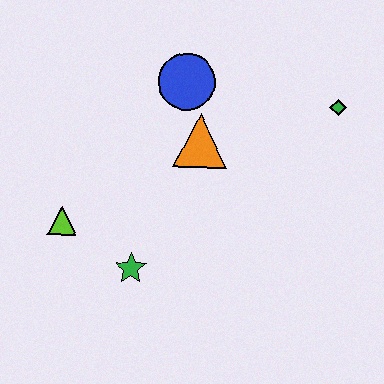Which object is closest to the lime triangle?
The green star is closest to the lime triangle.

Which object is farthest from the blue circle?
The green star is farthest from the blue circle.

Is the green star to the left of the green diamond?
Yes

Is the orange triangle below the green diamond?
Yes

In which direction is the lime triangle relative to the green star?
The lime triangle is to the left of the green star.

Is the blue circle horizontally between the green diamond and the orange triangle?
No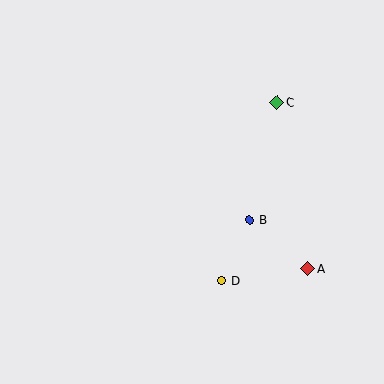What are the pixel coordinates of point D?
Point D is at (222, 281).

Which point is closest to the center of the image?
Point B at (250, 220) is closest to the center.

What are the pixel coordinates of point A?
Point A is at (308, 269).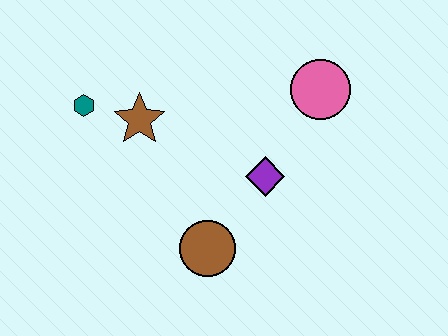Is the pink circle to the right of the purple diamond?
Yes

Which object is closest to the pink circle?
The purple diamond is closest to the pink circle.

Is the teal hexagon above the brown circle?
Yes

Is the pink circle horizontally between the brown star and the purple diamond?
No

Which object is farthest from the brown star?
The pink circle is farthest from the brown star.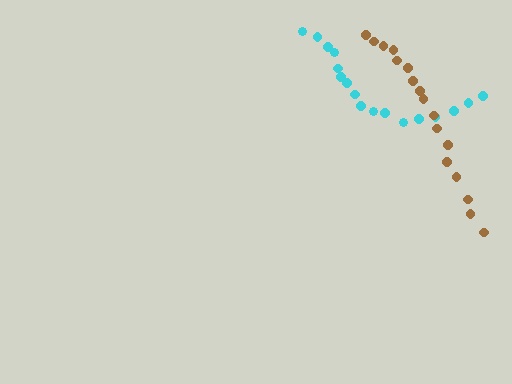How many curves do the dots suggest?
There are 2 distinct paths.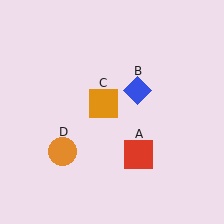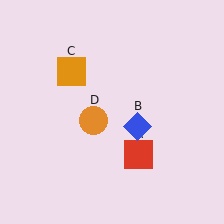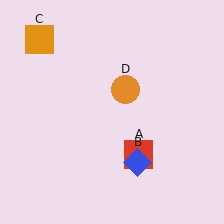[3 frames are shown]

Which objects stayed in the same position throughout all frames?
Red square (object A) remained stationary.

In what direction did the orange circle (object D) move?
The orange circle (object D) moved up and to the right.